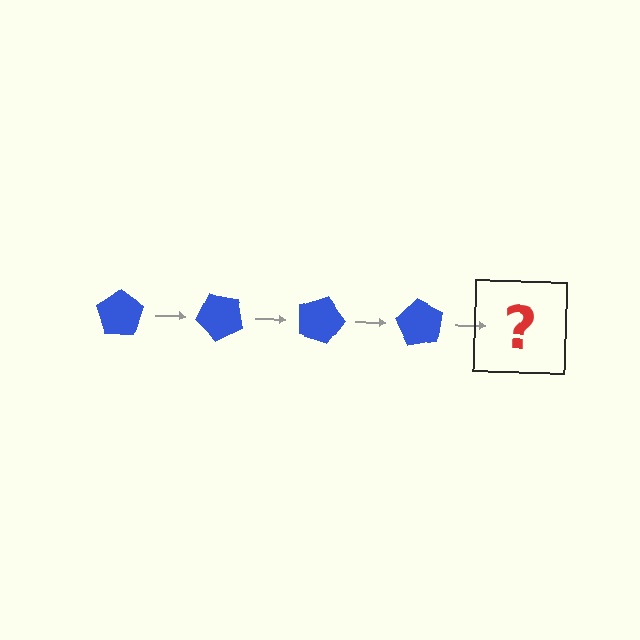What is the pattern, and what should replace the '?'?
The pattern is that the pentagon rotates 45 degrees each step. The '?' should be a blue pentagon rotated 180 degrees.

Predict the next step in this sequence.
The next step is a blue pentagon rotated 180 degrees.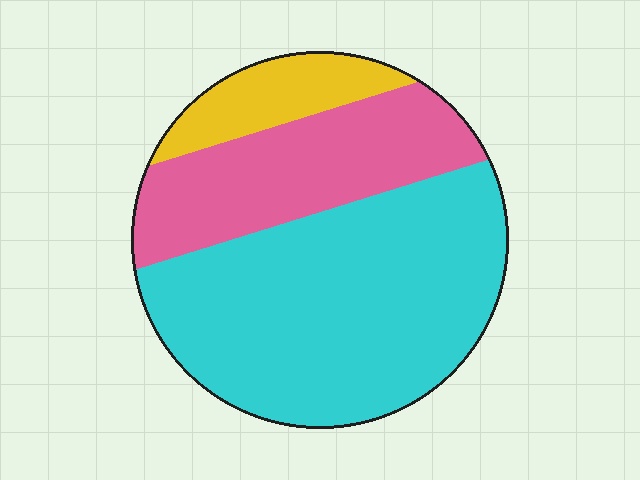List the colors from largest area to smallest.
From largest to smallest: cyan, pink, yellow.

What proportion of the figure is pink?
Pink covers about 30% of the figure.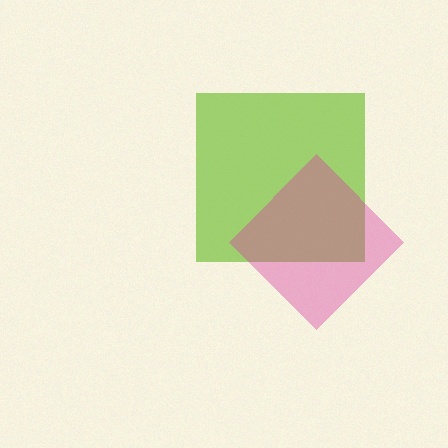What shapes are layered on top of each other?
The layered shapes are: a lime square, a magenta diamond.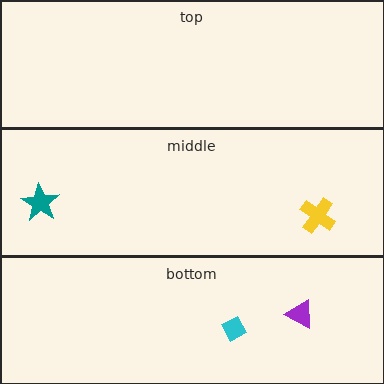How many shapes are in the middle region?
2.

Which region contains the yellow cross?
The middle region.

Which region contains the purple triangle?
The bottom region.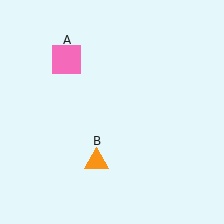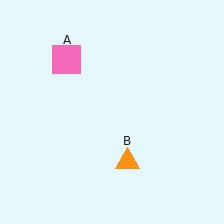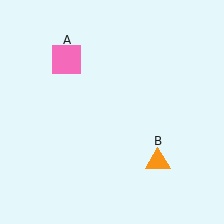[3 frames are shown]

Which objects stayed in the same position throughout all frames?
Pink square (object A) remained stationary.